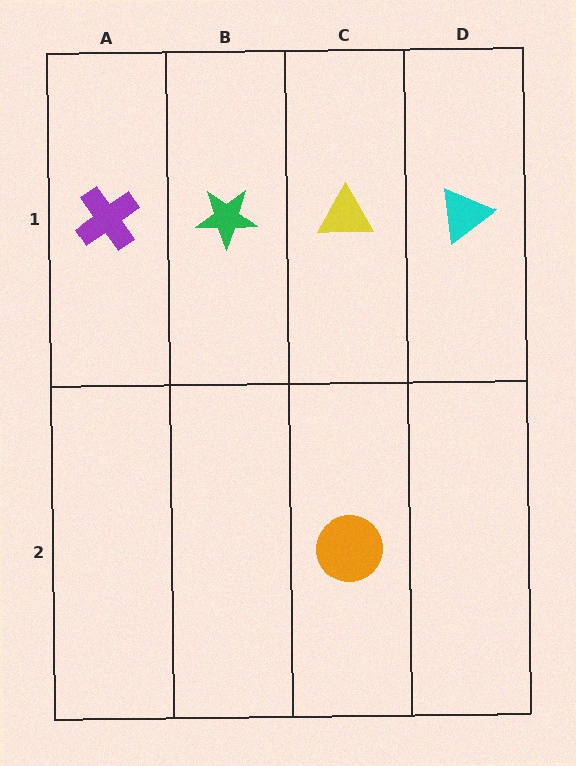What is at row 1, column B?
A green star.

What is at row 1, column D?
A cyan triangle.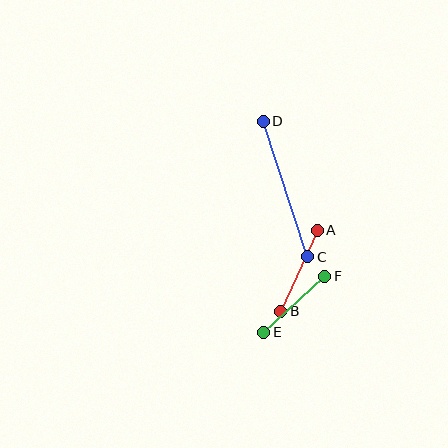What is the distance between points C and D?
The distance is approximately 142 pixels.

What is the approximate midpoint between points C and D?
The midpoint is at approximately (286, 189) pixels.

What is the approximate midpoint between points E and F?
The midpoint is at approximately (294, 304) pixels.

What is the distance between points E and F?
The distance is approximately 83 pixels.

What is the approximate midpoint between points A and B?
The midpoint is at approximately (299, 271) pixels.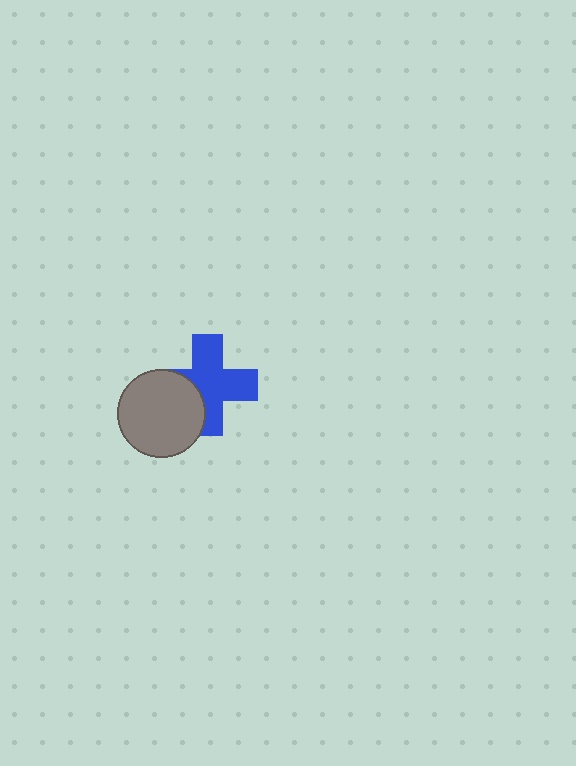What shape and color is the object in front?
The object in front is a gray circle.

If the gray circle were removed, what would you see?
You would see the complete blue cross.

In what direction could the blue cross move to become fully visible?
The blue cross could move right. That would shift it out from behind the gray circle entirely.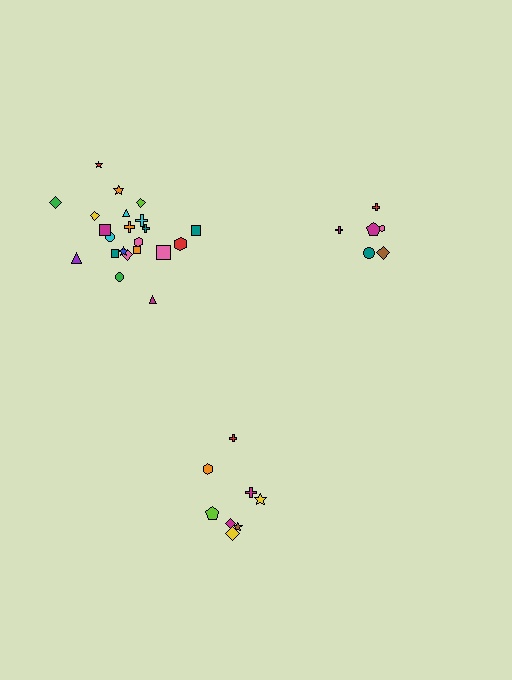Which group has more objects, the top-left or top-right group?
The top-left group.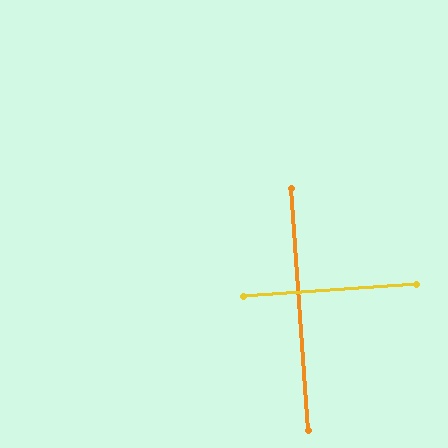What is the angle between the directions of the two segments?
Approximately 90 degrees.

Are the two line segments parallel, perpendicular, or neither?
Perpendicular — they meet at approximately 90°.